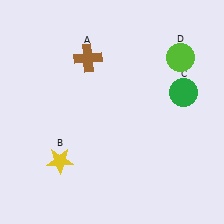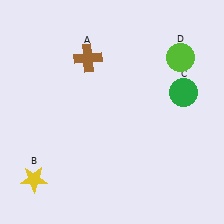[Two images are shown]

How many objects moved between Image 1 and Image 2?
1 object moved between the two images.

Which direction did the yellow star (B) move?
The yellow star (B) moved left.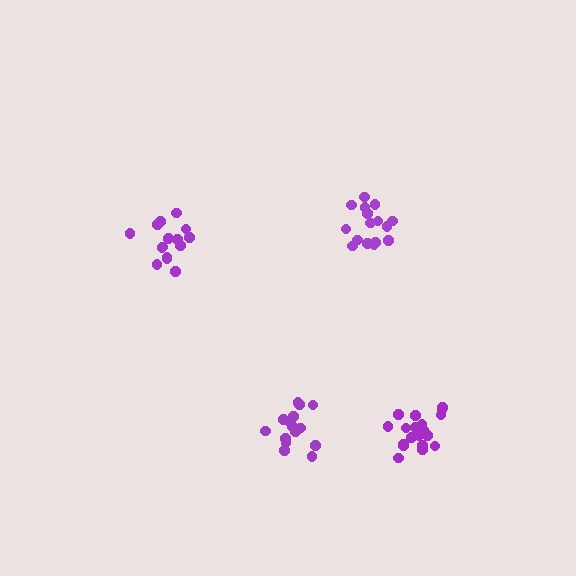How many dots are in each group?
Group 1: 16 dots, Group 2: 15 dots, Group 3: 15 dots, Group 4: 19 dots (65 total).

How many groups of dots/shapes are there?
There are 4 groups.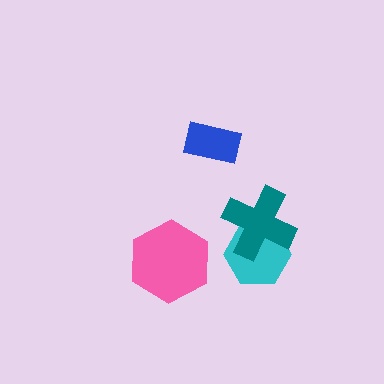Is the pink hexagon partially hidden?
No, no other shape covers it.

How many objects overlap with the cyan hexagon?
1 object overlaps with the cyan hexagon.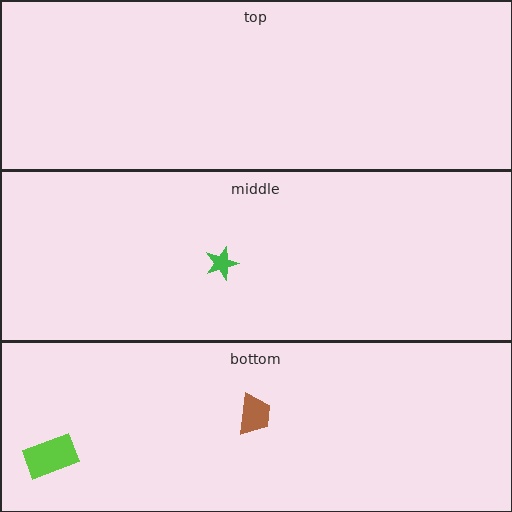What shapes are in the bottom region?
The lime rectangle, the brown trapezoid.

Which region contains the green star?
The middle region.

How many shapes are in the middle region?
1.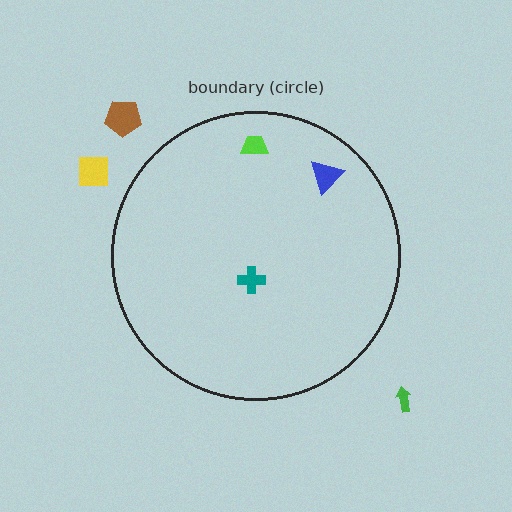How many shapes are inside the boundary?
3 inside, 3 outside.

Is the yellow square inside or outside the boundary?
Outside.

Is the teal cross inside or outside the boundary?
Inside.